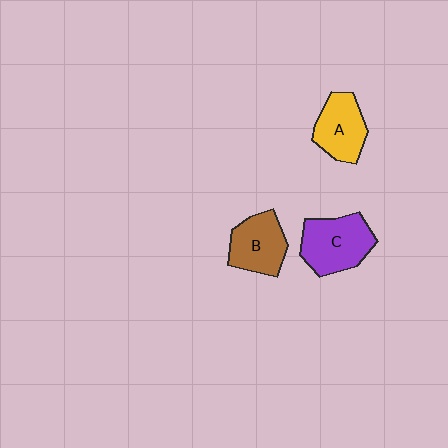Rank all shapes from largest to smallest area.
From largest to smallest: C (purple), B (brown), A (yellow).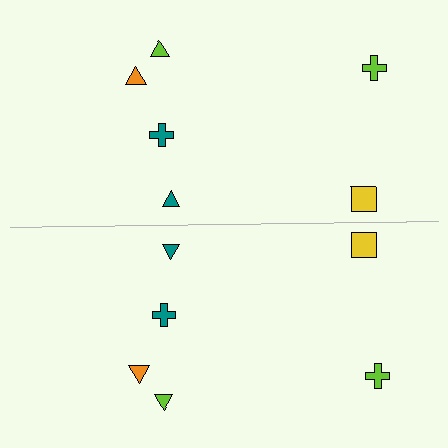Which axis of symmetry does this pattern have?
The pattern has a horizontal axis of symmetry running through the center of the image.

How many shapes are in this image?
There are 12 shapes in this image.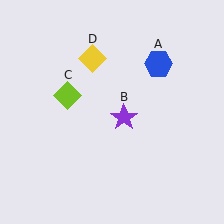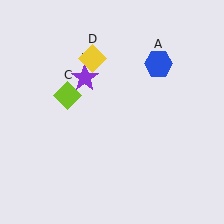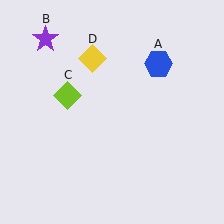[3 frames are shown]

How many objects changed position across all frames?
1 object changed position: purple star (object B).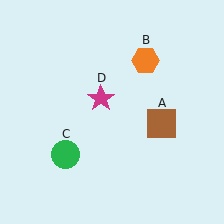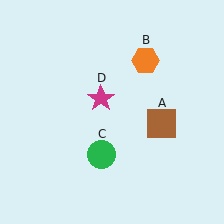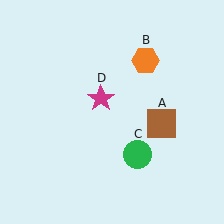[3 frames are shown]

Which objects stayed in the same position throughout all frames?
Brown square (object A) and orange hexagon (object B) and magenta star (object D) remained stationary.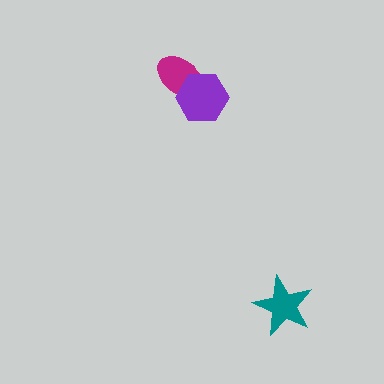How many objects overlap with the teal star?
0 objects overlap with the teal star.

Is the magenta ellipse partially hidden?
Yes, it is partially covered by another shape.